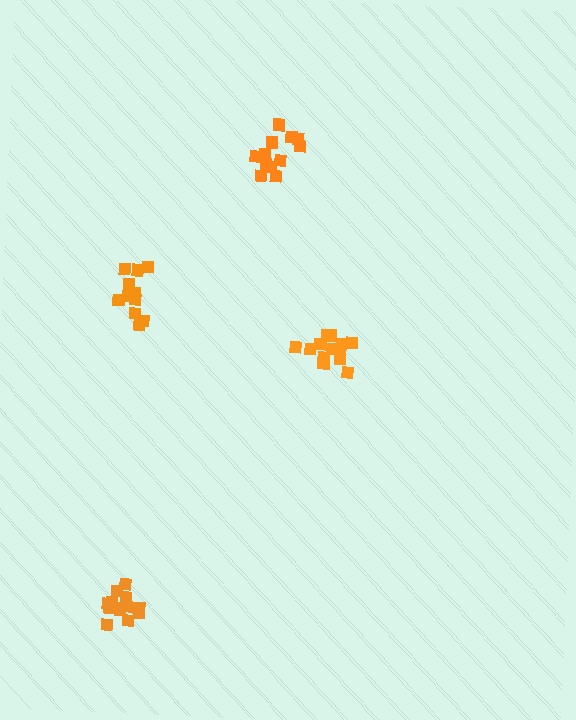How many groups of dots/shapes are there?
There are 4 groups.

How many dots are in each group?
Group 1: 12 dots, Group 2: 11 dots, Group 3: 14 dots, Group 4: 14 dots (51 total).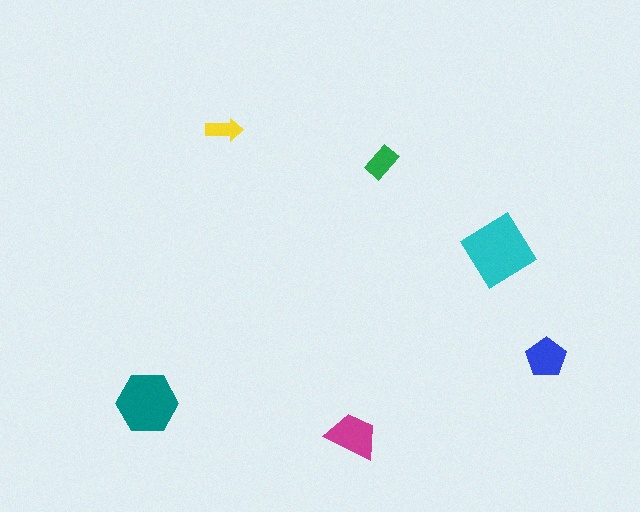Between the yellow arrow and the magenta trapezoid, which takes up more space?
The magenta trapezoid.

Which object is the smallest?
The yellow arrow.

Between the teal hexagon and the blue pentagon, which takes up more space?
The teal hexagon.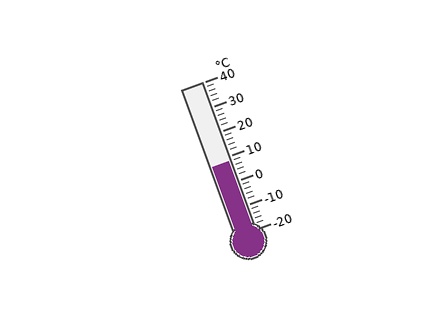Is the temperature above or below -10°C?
The temperature is above -10°C.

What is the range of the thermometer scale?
The thermometer scale ranges from -20°C to 40°C.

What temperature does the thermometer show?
The thermometer shows approximately 8°C.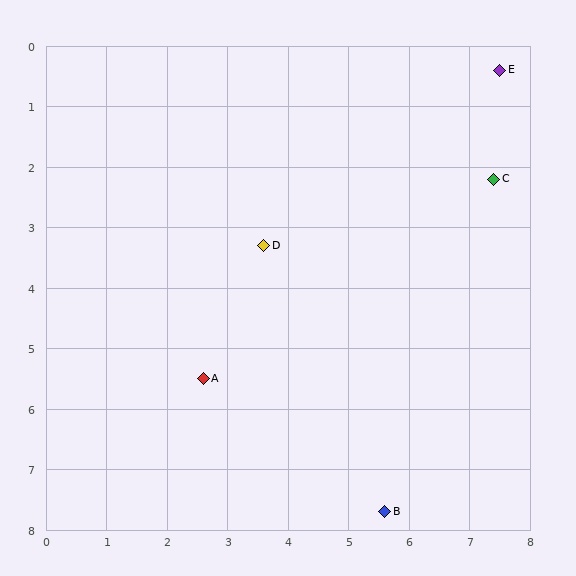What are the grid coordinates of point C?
Point C is at approximately (7.4, 2.2).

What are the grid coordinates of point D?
Point D is at approximately (3.6, 3.3).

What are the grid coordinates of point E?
Point E is at approximately (7.5, 0.4).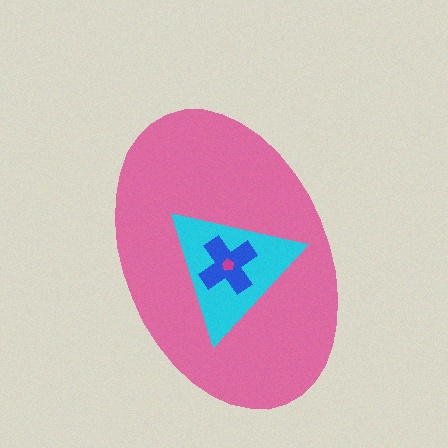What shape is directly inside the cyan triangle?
The blue cross.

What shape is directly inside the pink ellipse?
The cyan triangle.